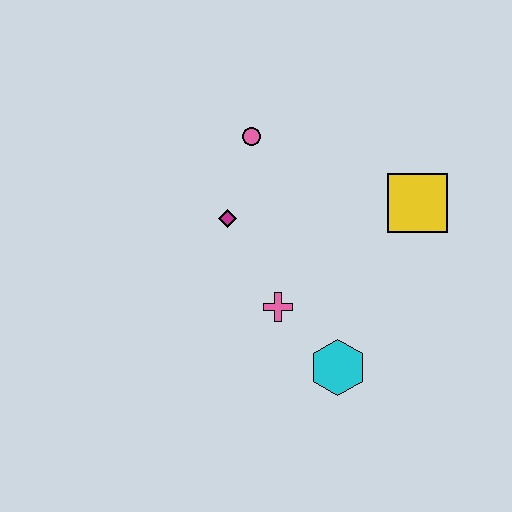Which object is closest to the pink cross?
The cyan hexagon is closest to the pink cross.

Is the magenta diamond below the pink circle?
Yes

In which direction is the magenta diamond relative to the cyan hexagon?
The magenta diamond is above the cyan hexagon.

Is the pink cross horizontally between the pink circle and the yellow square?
Yes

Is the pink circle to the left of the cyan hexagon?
Yes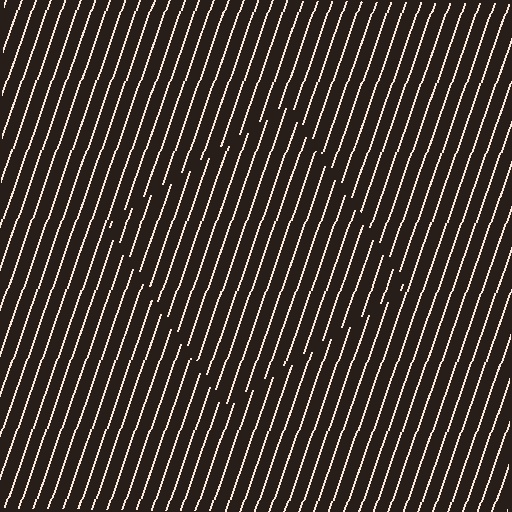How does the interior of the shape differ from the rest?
The interior of the shape contains the same grating, shifted by half a period — the contour is defined by the phase discontinuity where line-ends from the inner and outer gratings abut.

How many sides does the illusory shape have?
4 sides — the line-ends trace a square.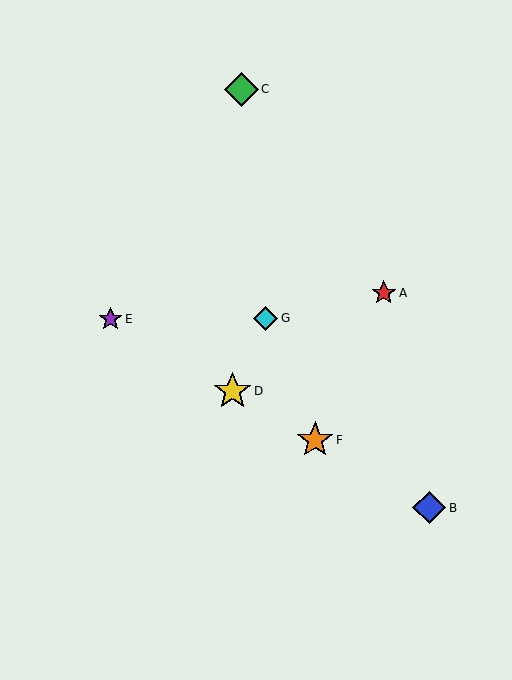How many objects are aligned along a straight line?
4 objects (B, D, E, F) are aligned along a straight line.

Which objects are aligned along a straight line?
Objects B, D, E, F are aligned along a straight line.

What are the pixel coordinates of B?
Object B is at (429, 508).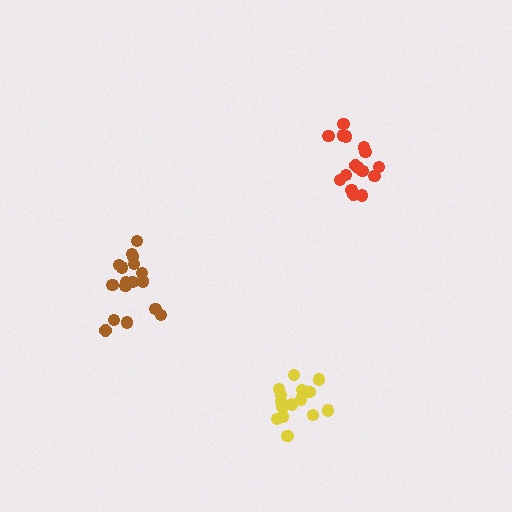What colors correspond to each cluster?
The clusters are colored: yellow, red, brown.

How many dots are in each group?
Group 1: 15 dots, Group 2: 16 dots, Group 3: 17 dots (48 total).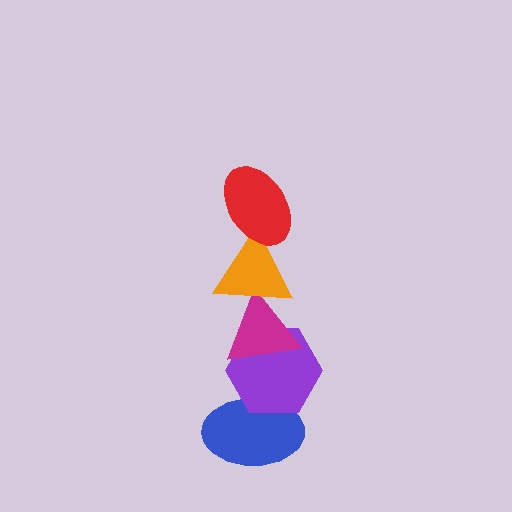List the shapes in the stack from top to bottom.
From top to bottom: the red ellipse, the orange triangle, the magenta triangle, the purple hexagon, the blue ellipse.